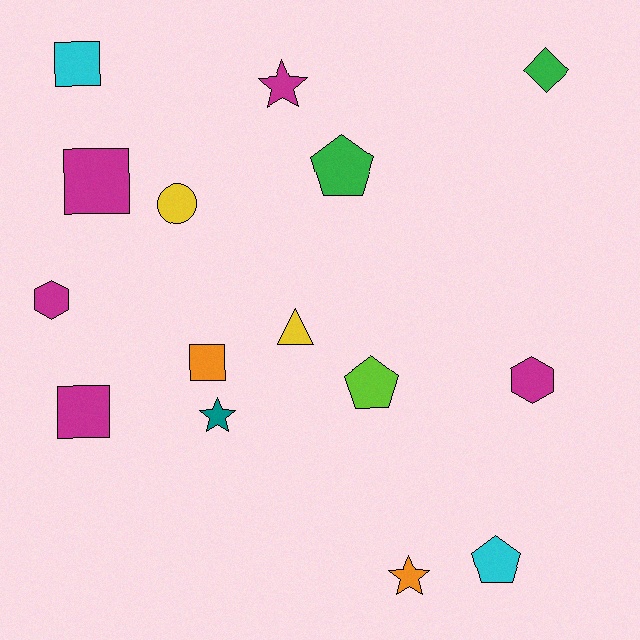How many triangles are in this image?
There is 1 triangle.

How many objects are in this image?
There are 15 objects.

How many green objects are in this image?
There are 2 green objects.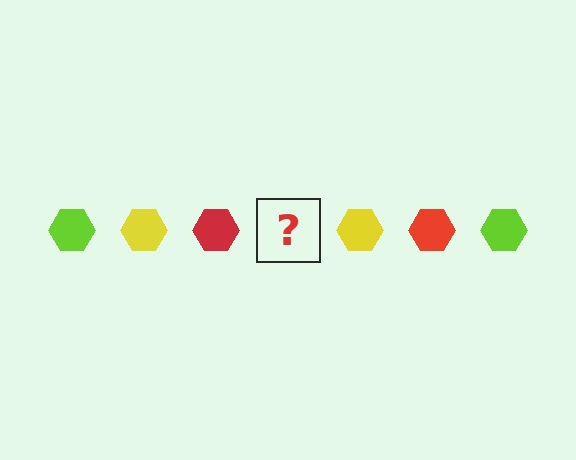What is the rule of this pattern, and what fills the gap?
The rule is that the pattern cycles through lime, yellow, red hexagons. The gap should be filled with a lime hexagon.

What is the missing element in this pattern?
The missing element is a lime hexagon.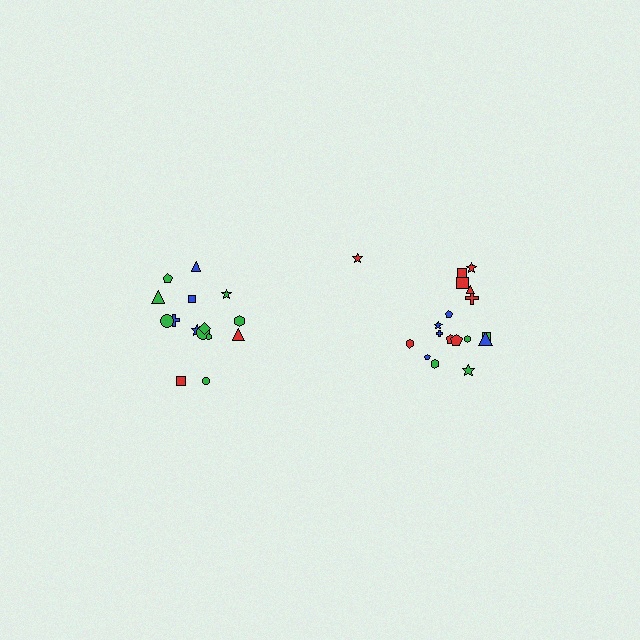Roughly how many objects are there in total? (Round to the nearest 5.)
Roughly 35 objects in total.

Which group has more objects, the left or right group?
The right group.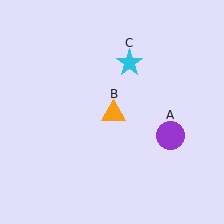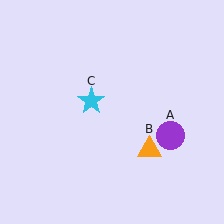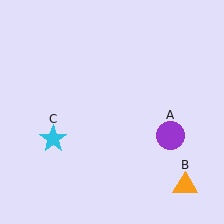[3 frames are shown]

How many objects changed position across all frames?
2 objects changed position: orange triangle (object B), cyan star (object C).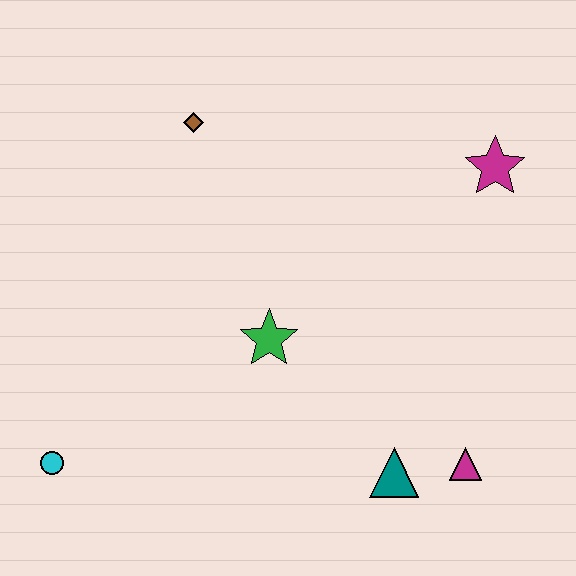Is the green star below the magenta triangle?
No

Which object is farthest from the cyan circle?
The magenta star is farthest from the cyan circle.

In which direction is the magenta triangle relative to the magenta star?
The magenta triangle is below the magenta star.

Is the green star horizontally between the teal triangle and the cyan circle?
Yes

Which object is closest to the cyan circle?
The green star is closest to the cyan circle.